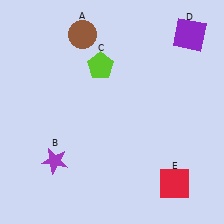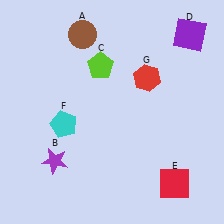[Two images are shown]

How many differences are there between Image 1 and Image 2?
There are 2 differences between the two images.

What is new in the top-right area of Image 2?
A red hexagon (G) was added in the top-right area of Image 2.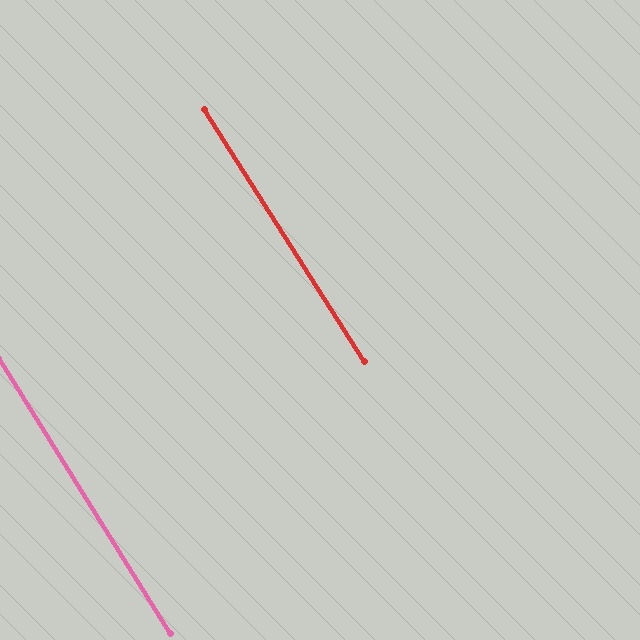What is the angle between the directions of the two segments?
Approximately 1 degree.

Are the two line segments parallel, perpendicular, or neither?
Parallel — their directions differ by only 0.6°.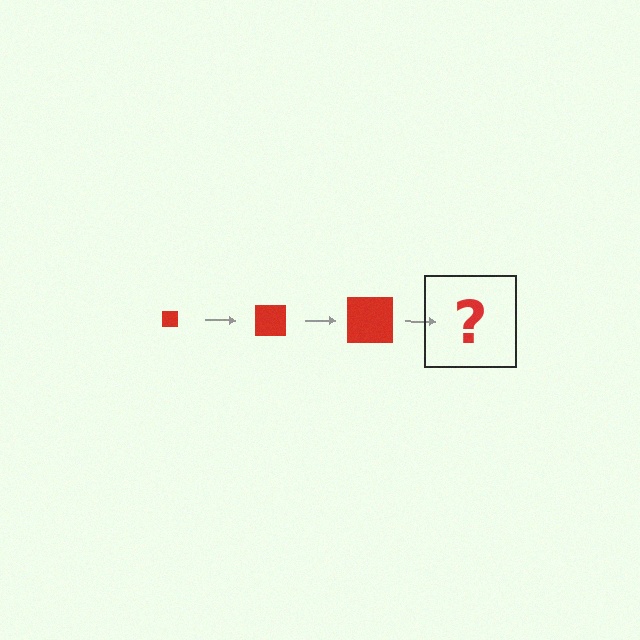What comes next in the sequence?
The next element should be a red square, larger than the previous one.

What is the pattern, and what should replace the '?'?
The pattern is that the square gets progressively larger each step. The '?' should be a red square, larger than the previous one.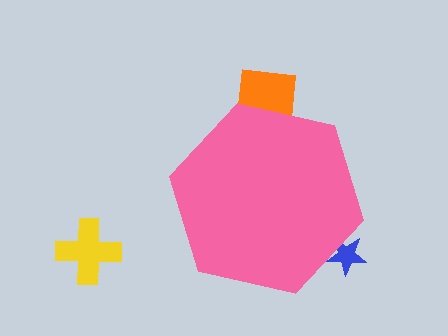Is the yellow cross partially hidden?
No, the yellow cross is fully visible.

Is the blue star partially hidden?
Yes, the blue star is partially hidden behind the pink hexagon.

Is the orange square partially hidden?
Yes, the orange square is partially hidden behind the pink hexagon.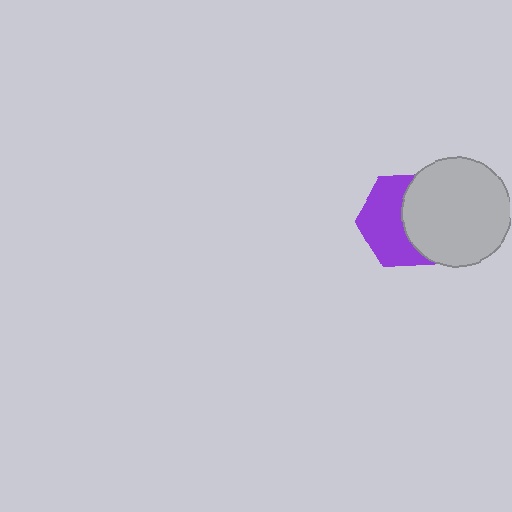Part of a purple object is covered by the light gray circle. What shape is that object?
It is a hexagon.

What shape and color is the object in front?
The object in front is a light gray circle.